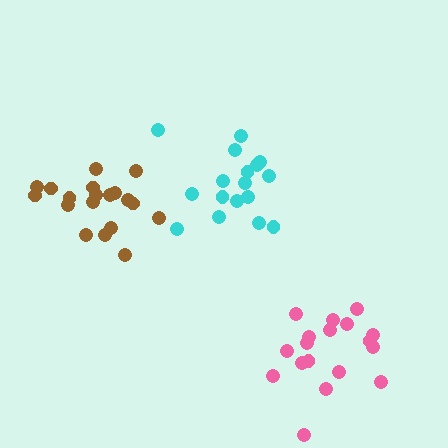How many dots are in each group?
Group 1: 17 dots, Group 2: 19 dots, Group 3: 18 dots (54 total).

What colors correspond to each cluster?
The clusters are colored: cyan, brown, pink.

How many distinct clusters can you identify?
There are 3 distinct clusters.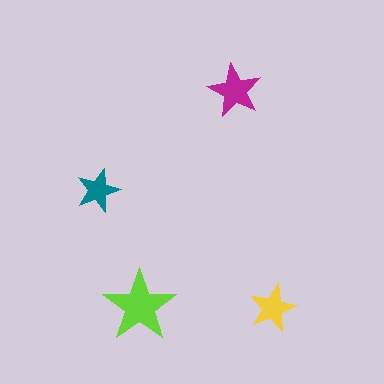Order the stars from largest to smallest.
the lime one, the magenta one, the yellow one, the teal one.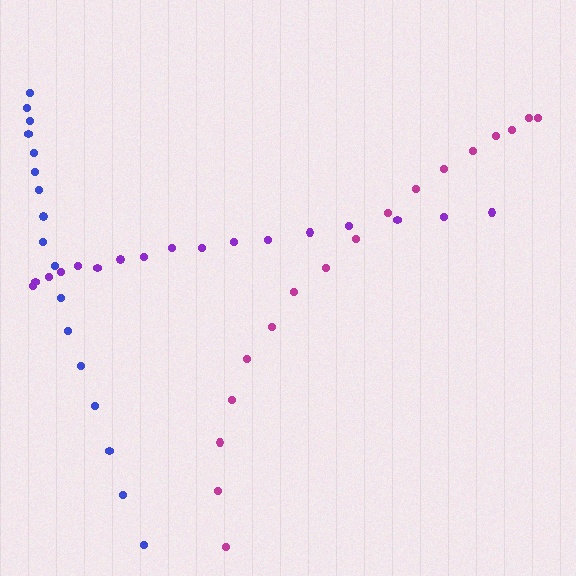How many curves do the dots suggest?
There are 3 distinct paths.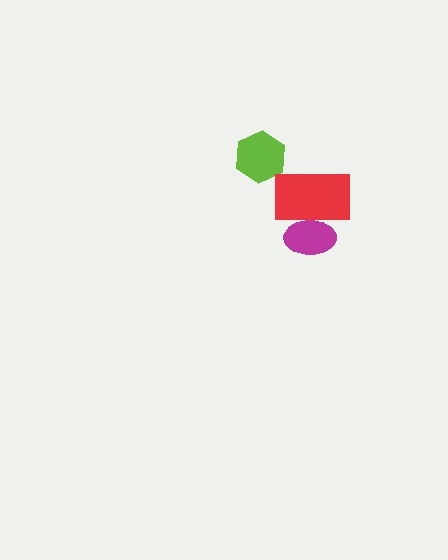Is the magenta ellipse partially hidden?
Yes, it is partially covered by another shape.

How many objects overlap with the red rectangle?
1 object overlaps with the red rectangle.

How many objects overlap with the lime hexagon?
0 objects overlap with the lime hexagon.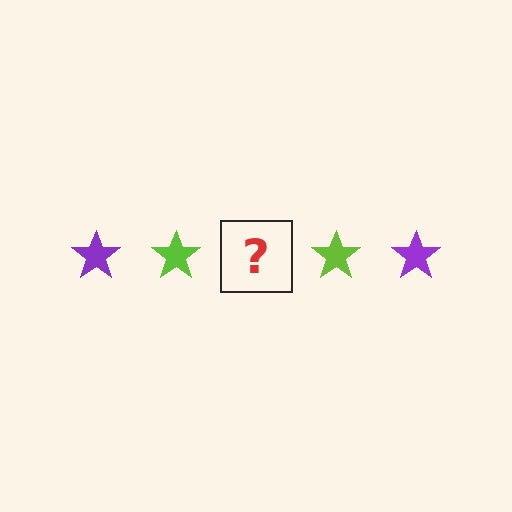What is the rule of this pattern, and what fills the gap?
The rule is that the pattern cycles through purple, lime stars. The gap should be filled with a purple star.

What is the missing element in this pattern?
The missing element is a purple star.